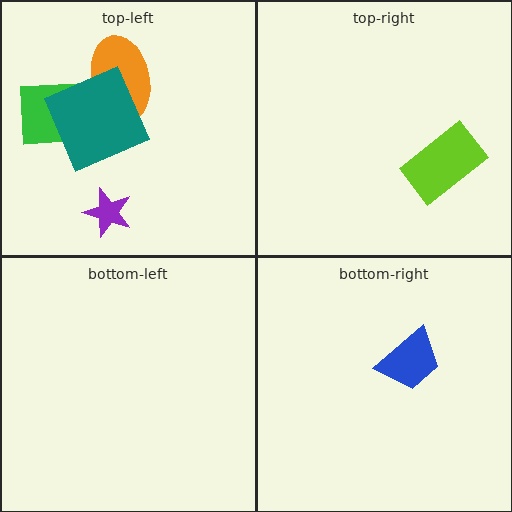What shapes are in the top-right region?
The lime rectangle.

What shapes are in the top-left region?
The orange ellipse, the green square, the purple star, the teal square.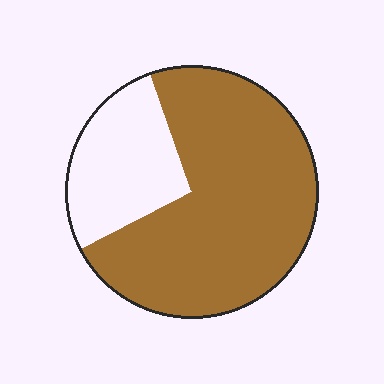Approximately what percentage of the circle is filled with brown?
Approximately 75%.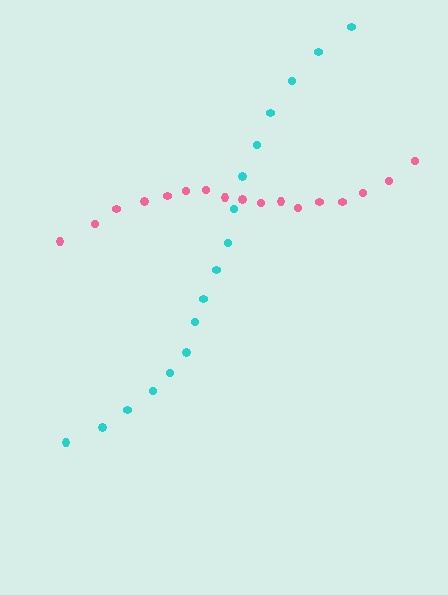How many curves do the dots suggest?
There are 2 distinct paths.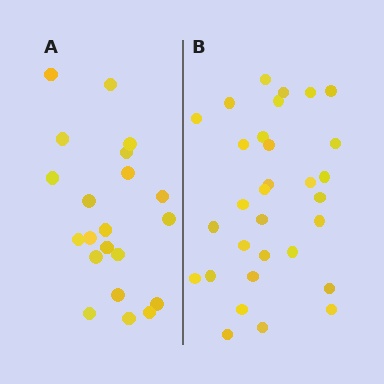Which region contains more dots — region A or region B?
Region B (the right region) has more dots.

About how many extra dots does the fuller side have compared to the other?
Region B has roughly 10 or so more dots than region A.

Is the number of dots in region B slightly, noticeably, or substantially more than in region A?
Region B has substantially more. The ratio is roughly 1.5 to 1.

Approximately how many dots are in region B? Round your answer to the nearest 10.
About 30 dots. (The exact count is 31, which rounds to 30.)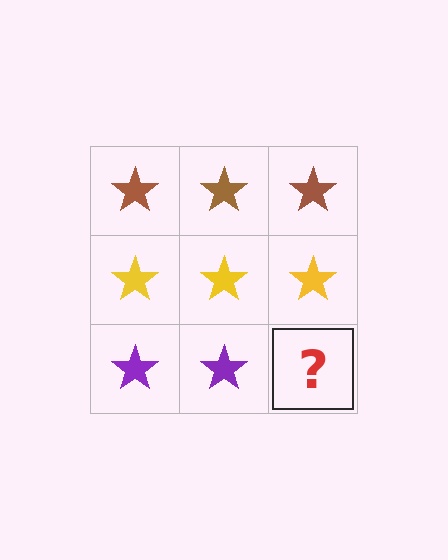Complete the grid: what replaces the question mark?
The question mark should be replaced with a purple star.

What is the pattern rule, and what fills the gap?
The rule is that each row has a consistent color. The gap should be filled with a purple star.